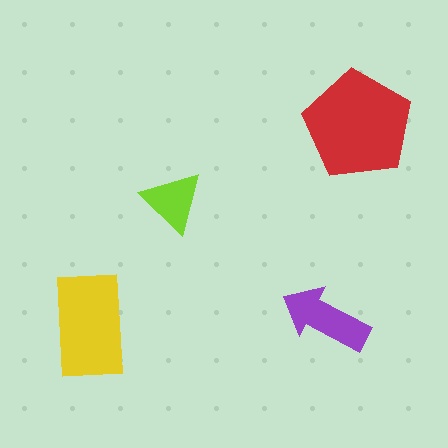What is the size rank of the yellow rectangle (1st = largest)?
2nd.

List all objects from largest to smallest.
The red pentagon, the yellow rectangle, the purple arrow, the lime triangle.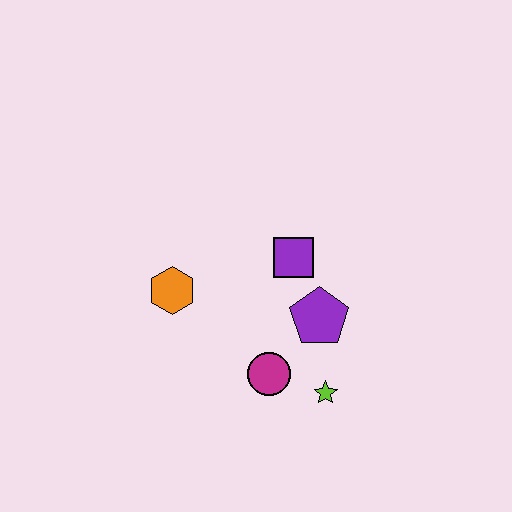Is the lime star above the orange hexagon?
No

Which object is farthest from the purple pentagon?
The orange hexagon is farthest from the purple pentagon.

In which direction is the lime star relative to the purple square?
The lime star is below the purple square.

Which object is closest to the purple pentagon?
The purple square is closest to the purple pentagon.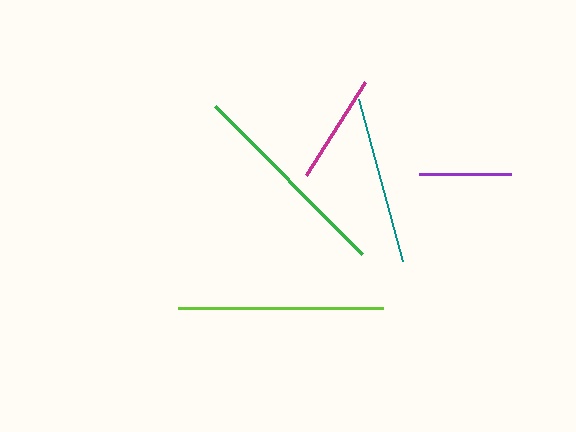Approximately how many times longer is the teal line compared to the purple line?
The teal line is approximately 1.8 times the length of the purple line.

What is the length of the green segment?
The green segment is approximately 209 pixels long.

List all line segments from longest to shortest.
From longest to shortest: green, lime, teal, magenta, purple.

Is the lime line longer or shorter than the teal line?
The lime line is longer than the teal line.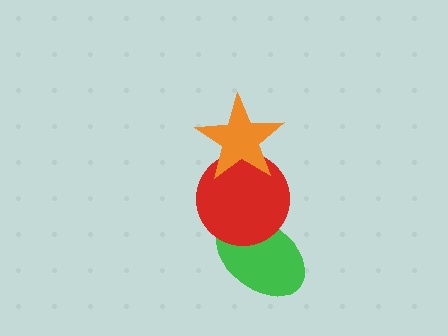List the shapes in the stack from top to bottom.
From top to bottom: the orange star, the red circle, the green ellipse.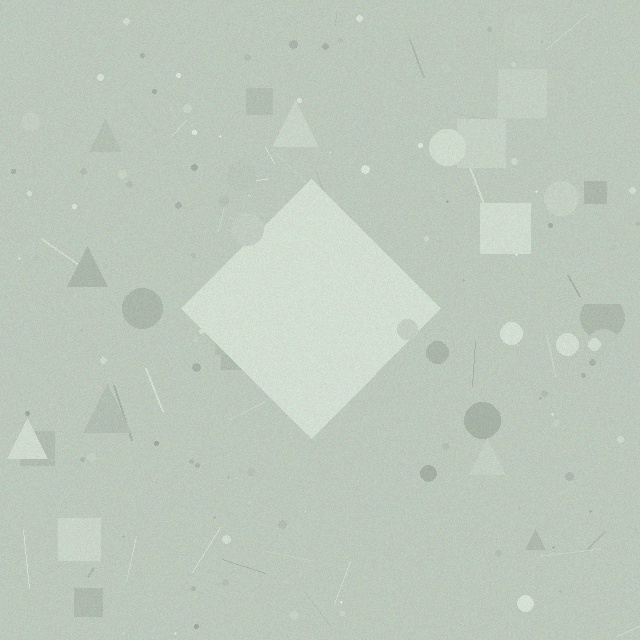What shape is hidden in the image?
A diamond is hidden in the image.